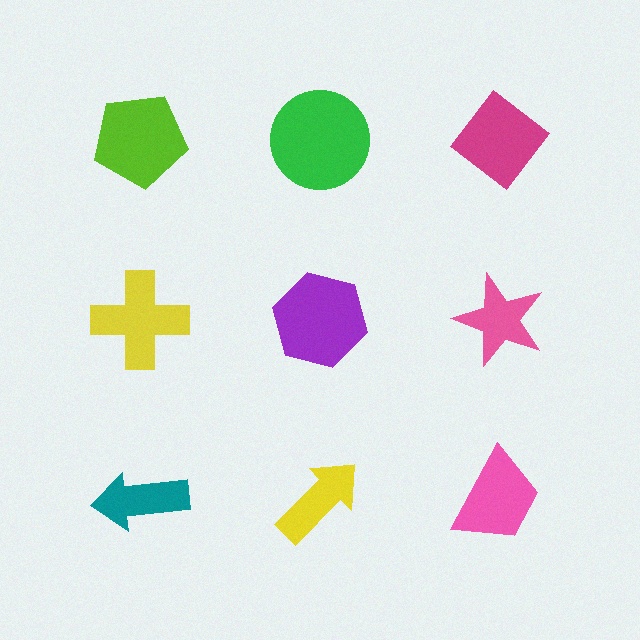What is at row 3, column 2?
A yellow arrow.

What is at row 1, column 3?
A magenta diamond.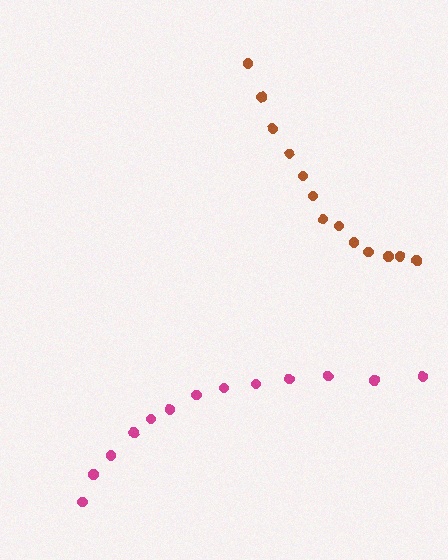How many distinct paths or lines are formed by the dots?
There are 2 distinct paths.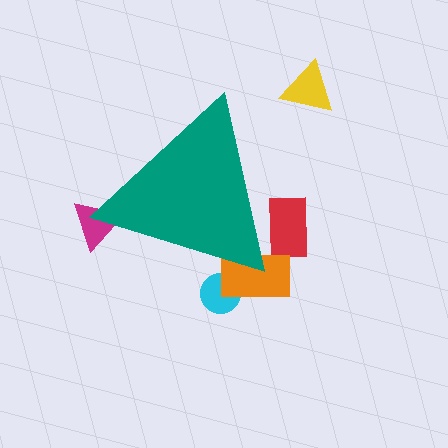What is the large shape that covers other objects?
A teal triangle.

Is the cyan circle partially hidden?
Yes, the cyan circle is partially hidden behind the teal triangle.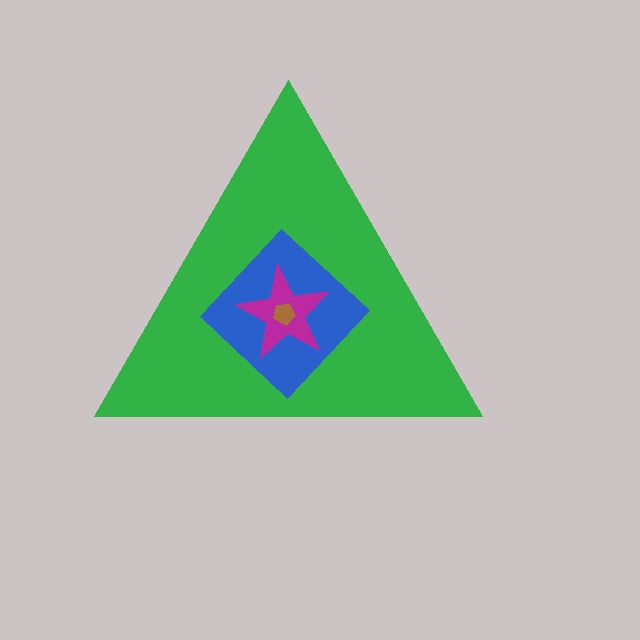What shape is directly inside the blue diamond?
The magenta star.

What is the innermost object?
The brown pentagon.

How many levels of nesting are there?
4.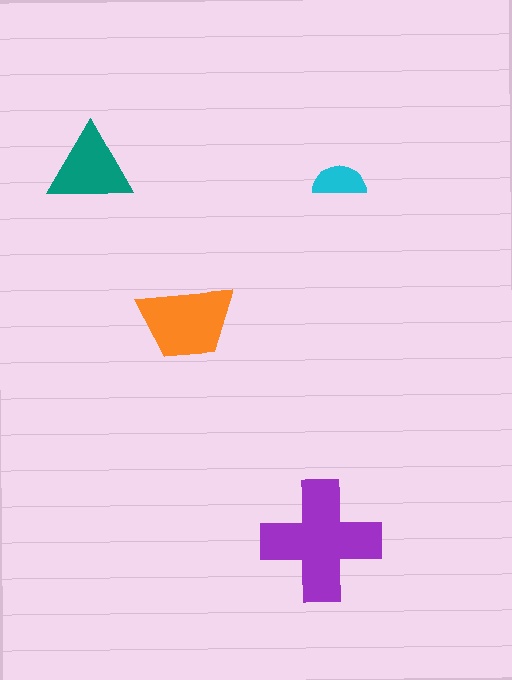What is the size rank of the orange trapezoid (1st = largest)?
2nd.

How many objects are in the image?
There are 4 objects in the image.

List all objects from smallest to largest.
The cyan semicircle, the teal triangle, the orange trapezoid, the purple cross.